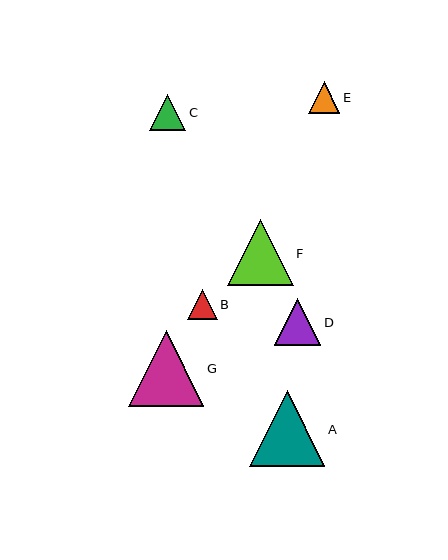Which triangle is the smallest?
Triangle B is the smallest with a size of approximately 30 pixels.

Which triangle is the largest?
Triangle A is the largest with a size of approximately 76 pixels.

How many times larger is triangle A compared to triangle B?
Triangle A is approximately 2.5 times the size of triangle B.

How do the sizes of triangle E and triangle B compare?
Triangle E and triangle B are approximately the same size.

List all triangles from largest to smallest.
From largest to smallest: A, G, F, D, C, E, B.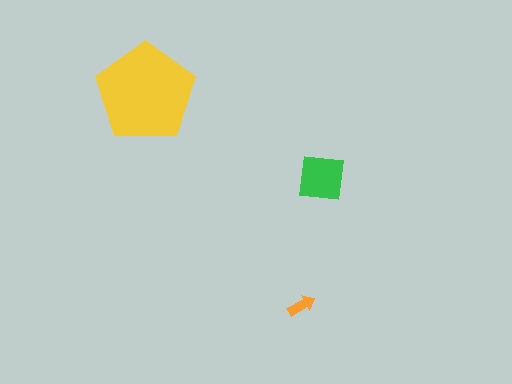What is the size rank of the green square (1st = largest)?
2nd.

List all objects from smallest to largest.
The orange arrow, the green square, the yellow pentagon.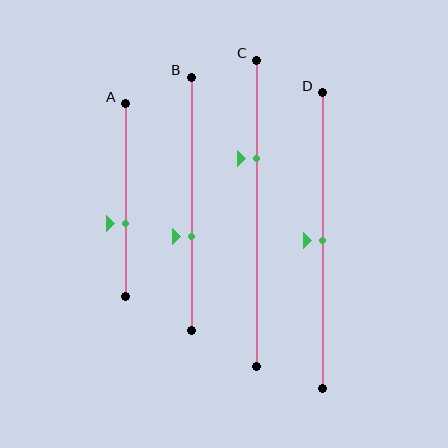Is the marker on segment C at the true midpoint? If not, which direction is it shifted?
No, the marker on segment C is shifted upward by about 18% of the segment length.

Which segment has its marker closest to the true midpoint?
Segment D has its marker closest to the true midpoint.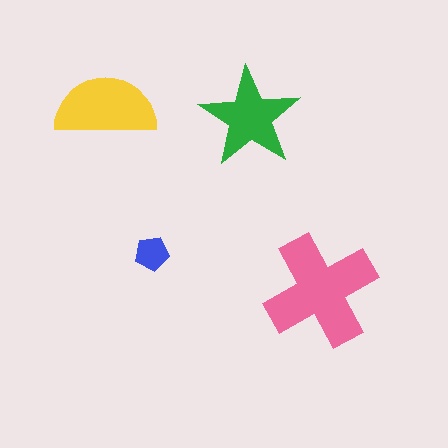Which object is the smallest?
The blue pentagon.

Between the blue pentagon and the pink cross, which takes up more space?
The pink cross.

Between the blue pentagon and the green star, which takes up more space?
The green star.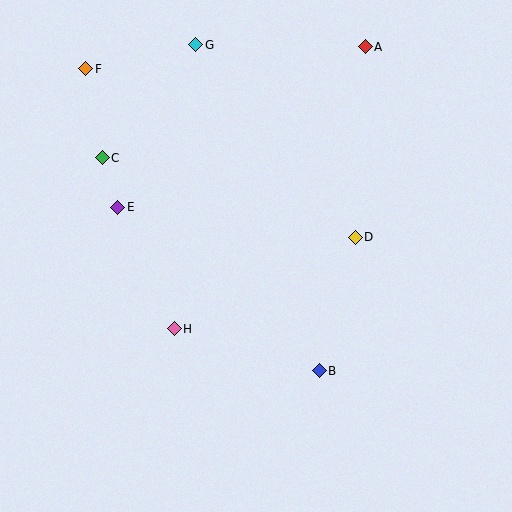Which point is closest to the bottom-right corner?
Point B is closest to the bottom-right corner.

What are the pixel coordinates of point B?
Point B is at (319, 371).